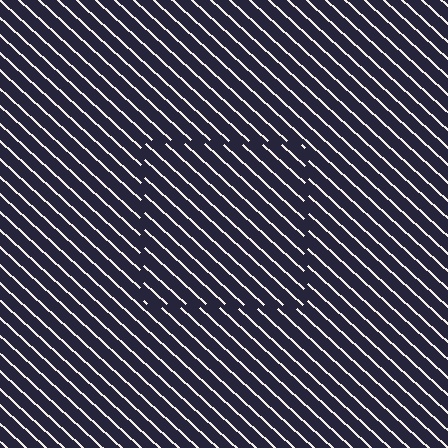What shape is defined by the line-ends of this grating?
An illusory square. The interior of the shape contains the same grating, shifted by half a period — the contour is defined by the phase discontinuity where line-ends from the inner and outer gratings abut.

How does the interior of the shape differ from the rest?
The interior of the shape contains the same grating, shifted by half a period — the contour is defined by the phase discontinuity where line-ends from the inner and outer gratings abut.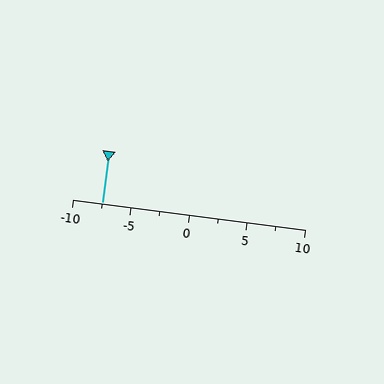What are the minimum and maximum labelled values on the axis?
The axis runs from -10 to 10.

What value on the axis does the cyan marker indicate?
The marker indicates approximately -7.5.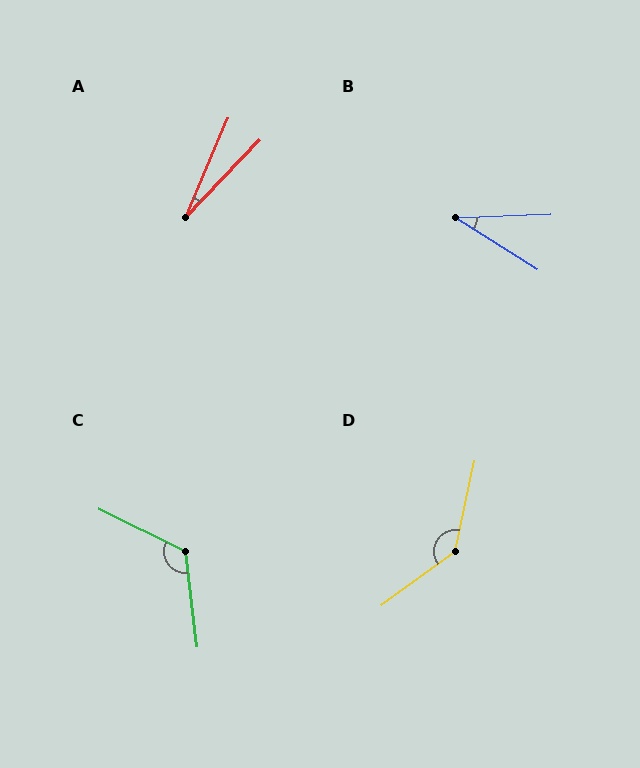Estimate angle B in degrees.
Approximately 35 degrees.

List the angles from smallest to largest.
A (21°), B (35°), C (123°), D (139°).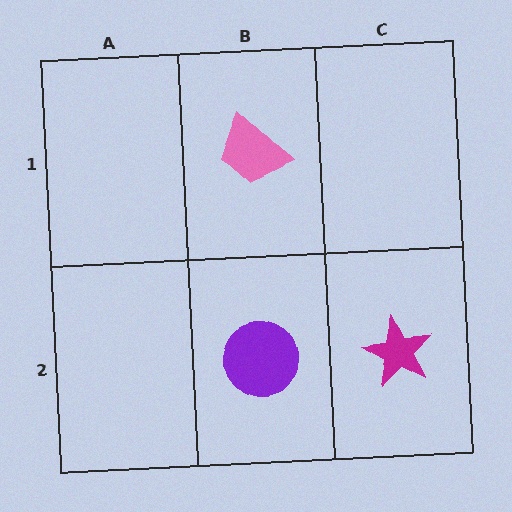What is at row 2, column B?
A purple circle.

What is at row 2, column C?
A magenta star.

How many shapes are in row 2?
2 shapes.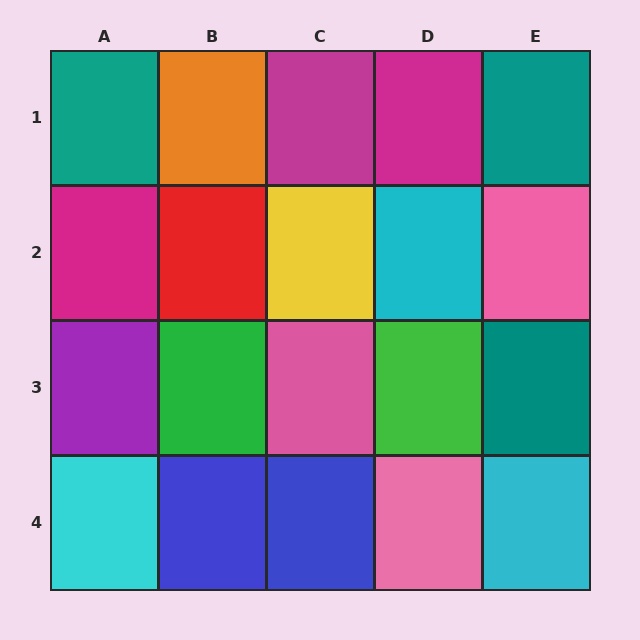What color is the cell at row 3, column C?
Pink.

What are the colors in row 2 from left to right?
Magenta, red, yellow, cyan, pink.